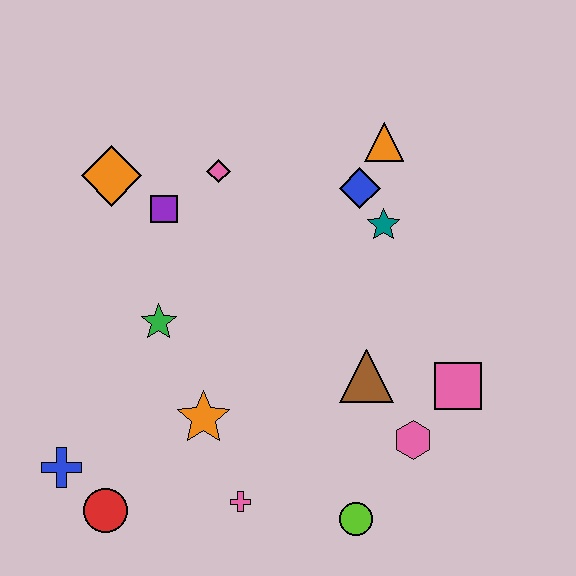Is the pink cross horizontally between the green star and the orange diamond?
No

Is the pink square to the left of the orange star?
No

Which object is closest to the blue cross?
The red circle is closest to the blue cross.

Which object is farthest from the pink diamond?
The lime circle is farthest from the pink diamond.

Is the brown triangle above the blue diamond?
No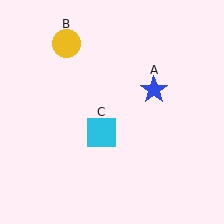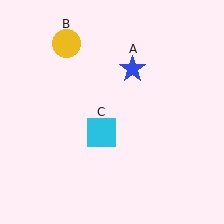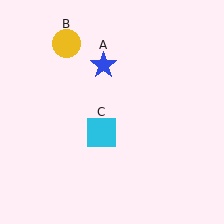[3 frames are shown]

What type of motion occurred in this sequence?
The blue star (object A) rotated counterclockwise around the center of the scene.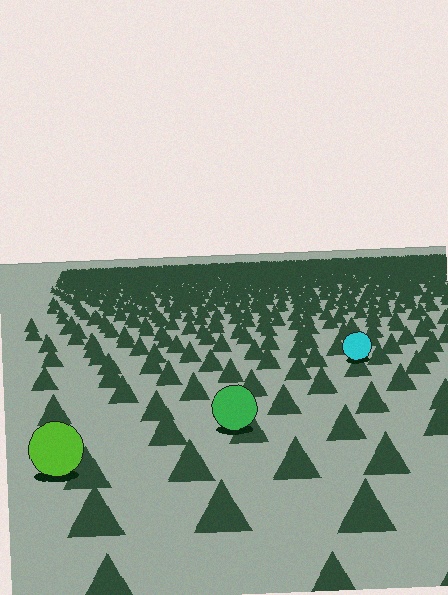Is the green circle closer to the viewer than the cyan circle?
Yes. The green circle is closer — you can tell from the texture gradient: the ground texture is coarser near it.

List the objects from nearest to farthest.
From nearest to farthest: the lime circle, the green circle, the cyan circle.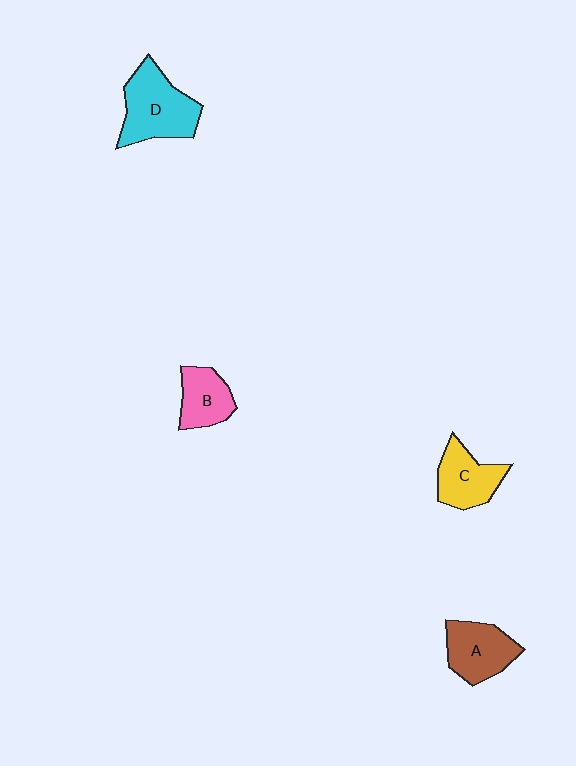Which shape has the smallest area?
Shape B (pink).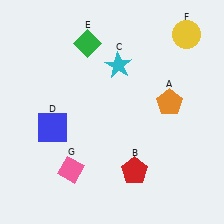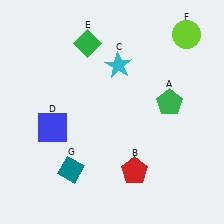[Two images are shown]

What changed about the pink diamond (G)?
In Image 1, G is pink. In Image 2, it changed to teal.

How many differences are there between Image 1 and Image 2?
There are 3 differences between the two images.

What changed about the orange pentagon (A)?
In Image 1, A is orange. In Image 2, it changed to green.